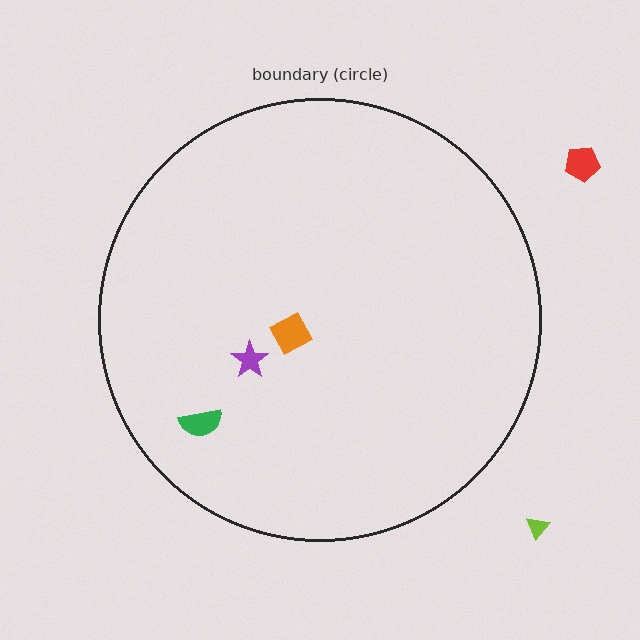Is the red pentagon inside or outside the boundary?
Outside.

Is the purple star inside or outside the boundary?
Inside.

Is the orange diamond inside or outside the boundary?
Inside.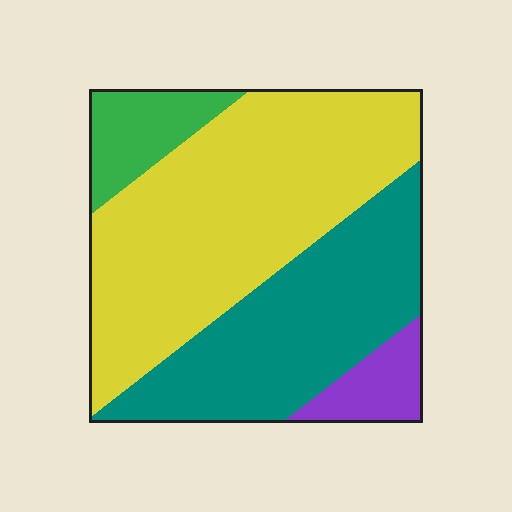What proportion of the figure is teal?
Teal covers 33% of the figure.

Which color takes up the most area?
Yellow, at roughly 50%.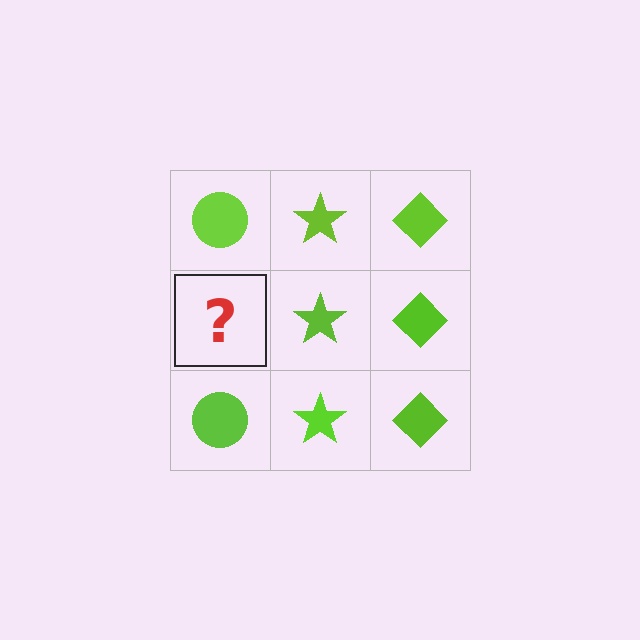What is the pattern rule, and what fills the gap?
The rule is that each column has a consistent shape. The gap should be filled with a lime circle.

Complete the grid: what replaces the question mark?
The question mark should be replaced with a lime circle.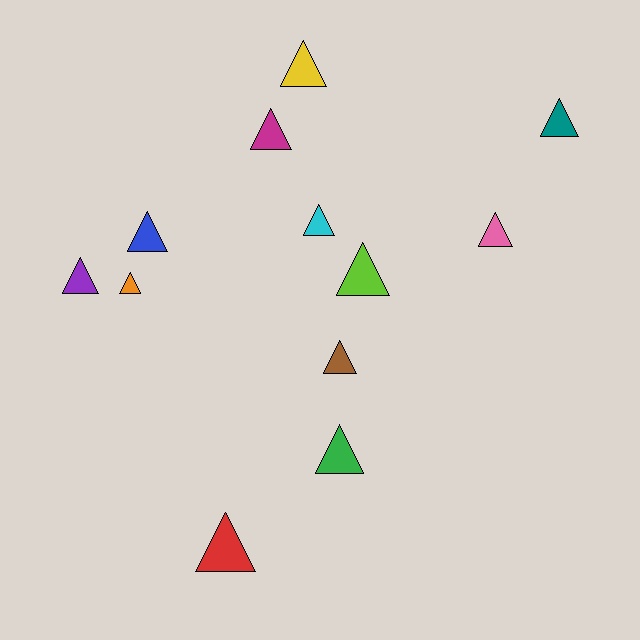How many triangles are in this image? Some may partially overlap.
There are 12 triangles.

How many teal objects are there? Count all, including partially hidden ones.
There is 1 teal object.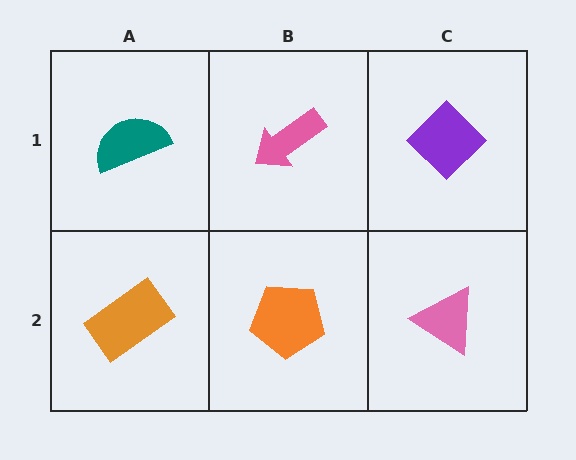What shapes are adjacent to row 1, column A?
An orange rectangle (row 2, column A), a pink arrow (row 1, column B).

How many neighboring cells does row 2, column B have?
3.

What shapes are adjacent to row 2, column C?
A purple diamond (row 1, column C), an orange pentagon (row 2, column B).